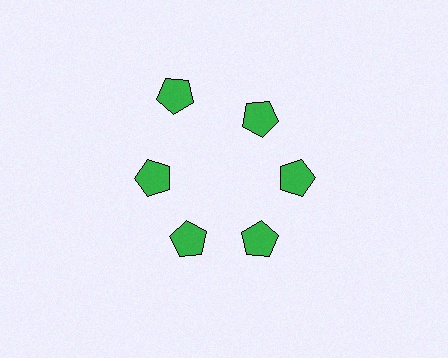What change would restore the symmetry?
The symmetry would be restored by moving it inward, back onto the ring so that all 6 pentagons sit at equal angles and equal distance from the center.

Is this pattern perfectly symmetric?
No. The 6 green pentagons are arranged in a ring, but one element near the 11 o'clock position is pushed outward from the center, breaking the 6-fold rotational symmetry.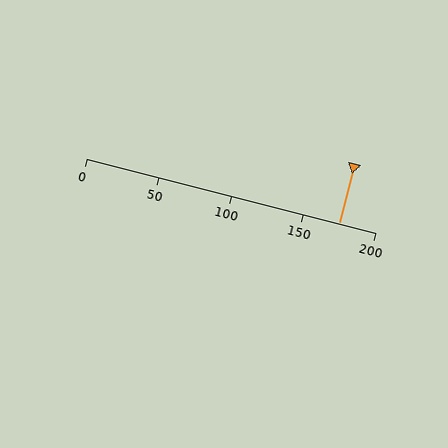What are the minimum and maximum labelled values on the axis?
The axis runs from 0 to 200.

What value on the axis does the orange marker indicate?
The marker indicates approximately 175.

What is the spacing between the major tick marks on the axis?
The major ticks are spaced 50 apart.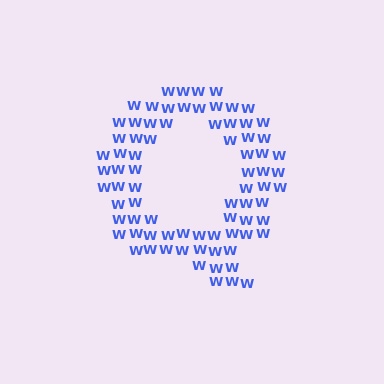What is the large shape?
The large shape is the letter Q.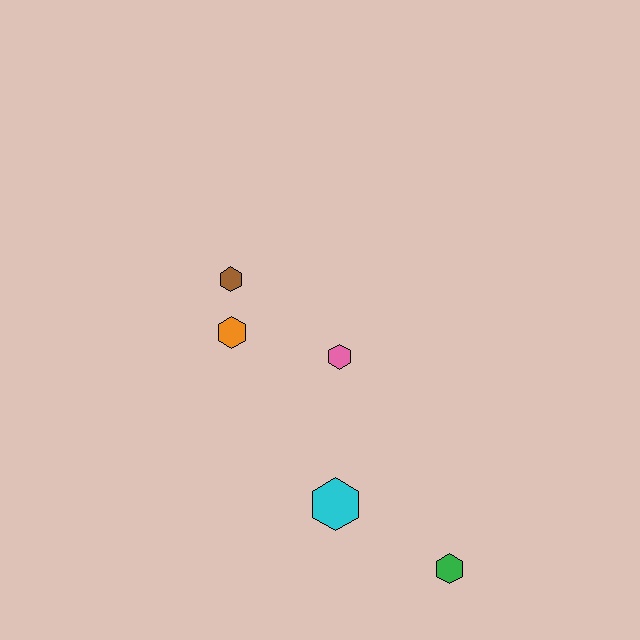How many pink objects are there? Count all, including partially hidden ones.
There is 1 pink object.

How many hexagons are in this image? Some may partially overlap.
There are 5 hexagons.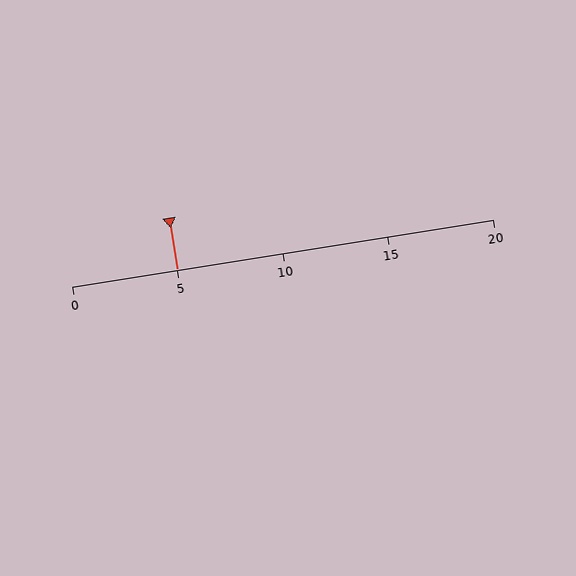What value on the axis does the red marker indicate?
The marker indicates approximately 5.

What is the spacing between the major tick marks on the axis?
The major ticks are spaced 5 apart.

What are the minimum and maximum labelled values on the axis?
The axis runs from 0 to 20.